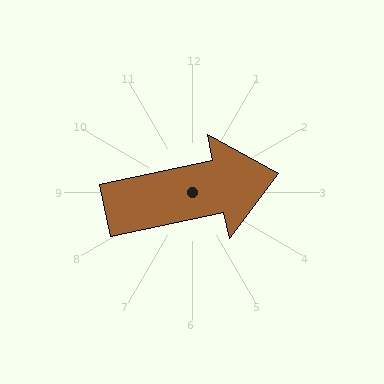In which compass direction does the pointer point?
East.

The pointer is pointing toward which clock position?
Roughly 3 o'clock.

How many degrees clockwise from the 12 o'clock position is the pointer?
Approximately 78 degrees.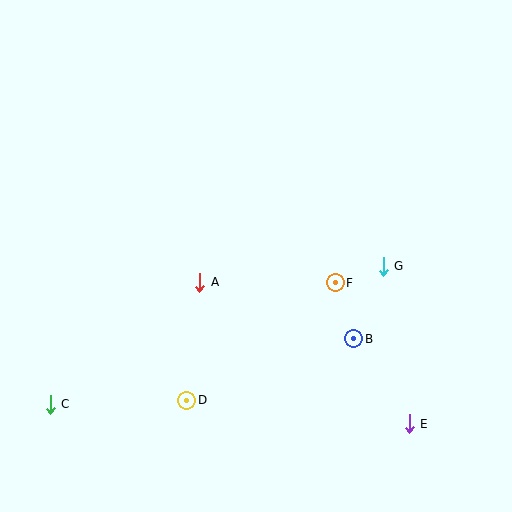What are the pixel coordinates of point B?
Point B is at (354, 339).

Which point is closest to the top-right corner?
Point G is closest to the top-right corner.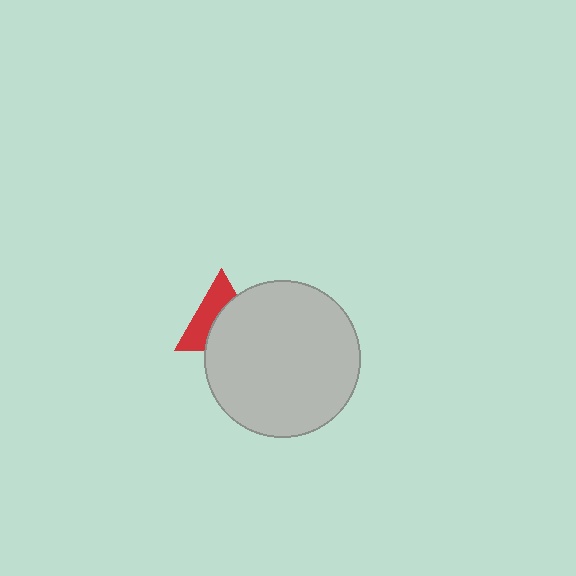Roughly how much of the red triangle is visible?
About half of it is visible (roughly 46%).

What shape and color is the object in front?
The object in front is a light gray circle.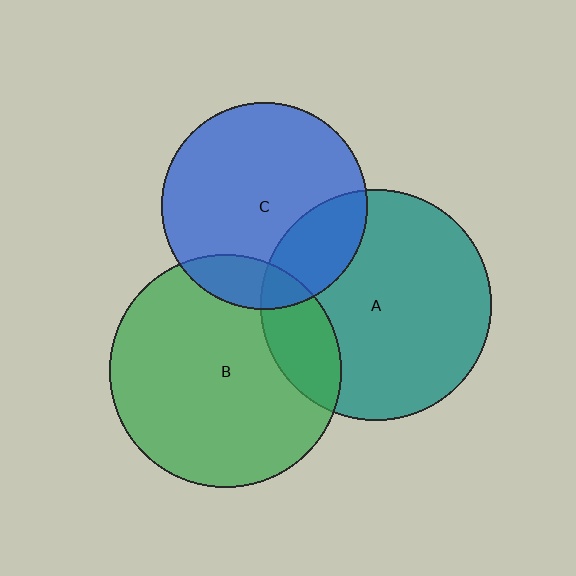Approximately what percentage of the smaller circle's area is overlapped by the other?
Approximately 20%.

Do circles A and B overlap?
Yes.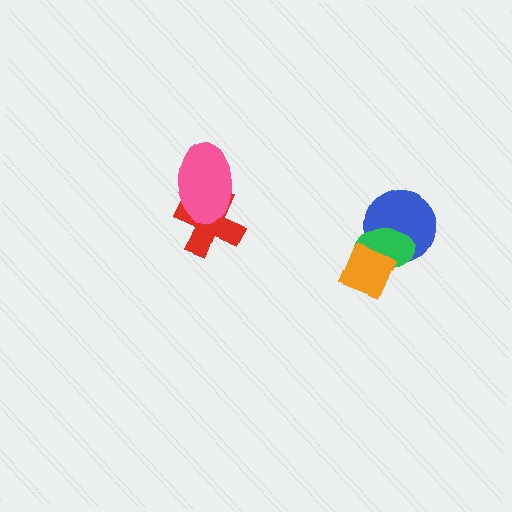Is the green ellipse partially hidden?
Yes, it is partially covered by another shape.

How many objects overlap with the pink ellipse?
1 object overlaps with the pink ellipse.